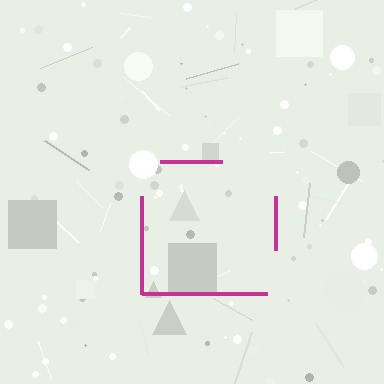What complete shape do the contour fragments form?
The contour fragments form a square.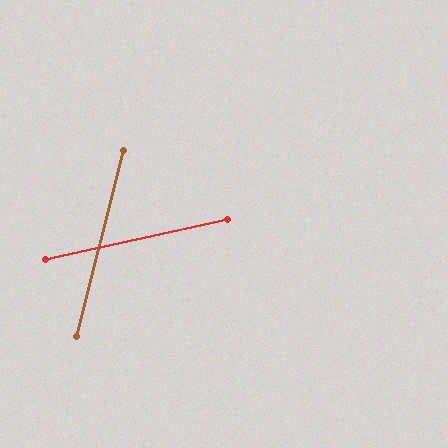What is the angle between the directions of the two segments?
Approximately 63 degrees.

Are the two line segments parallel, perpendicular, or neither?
Neither parallel nor perpendicular — they differ by about 63°.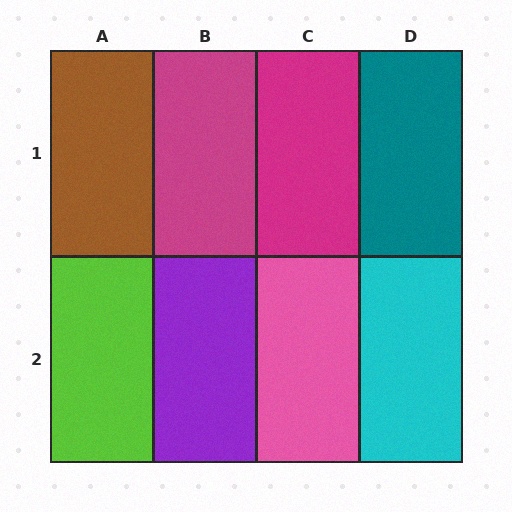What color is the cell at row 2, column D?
Cyan.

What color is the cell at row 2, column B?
Purple.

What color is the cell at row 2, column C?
Pink.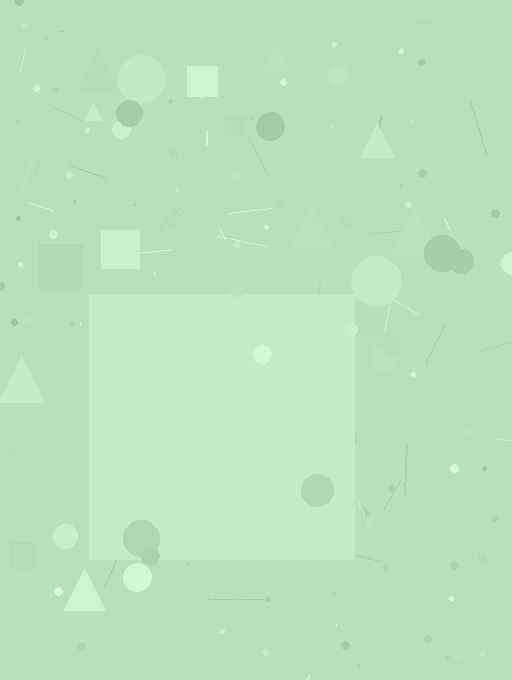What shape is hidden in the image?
A square is hidden in the image.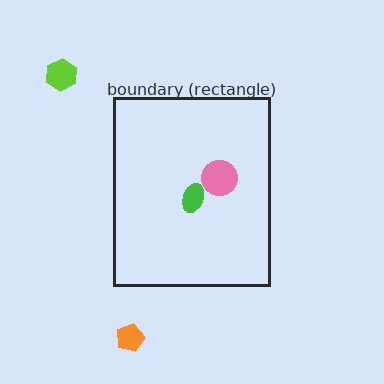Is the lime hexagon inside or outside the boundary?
Outside.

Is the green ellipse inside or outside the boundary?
Inside.